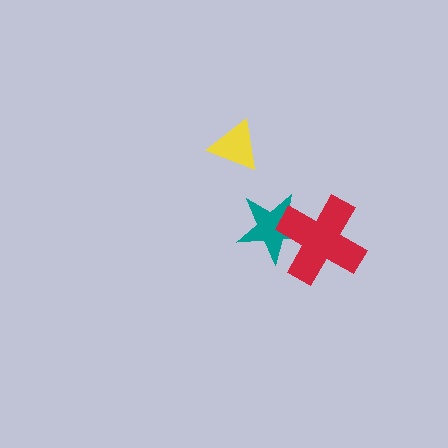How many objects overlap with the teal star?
1 object overlaps with the teal star.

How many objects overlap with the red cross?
1 object overlaps with the red cross.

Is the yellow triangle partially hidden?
No, no other shape covers it.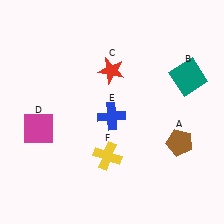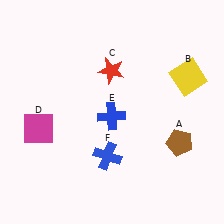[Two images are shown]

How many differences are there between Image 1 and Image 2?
There are 2 differences between the two images.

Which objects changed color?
B changed from teal to yellow. F changed from yellow to blue.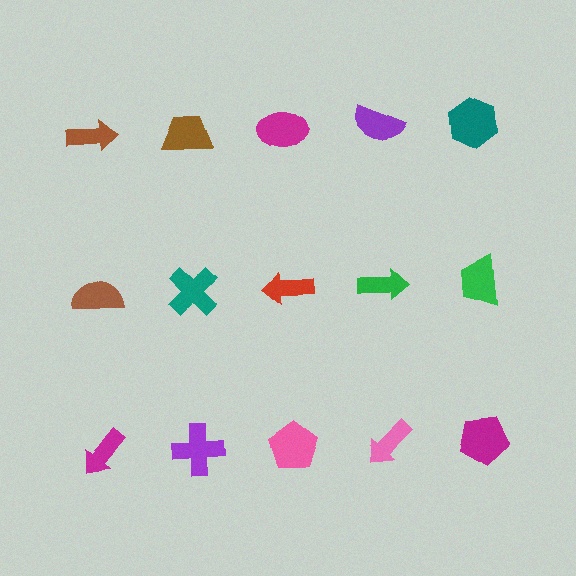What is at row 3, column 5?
A magenta pentagon.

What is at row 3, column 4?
A pink arrow.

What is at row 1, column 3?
A magenta ellipse.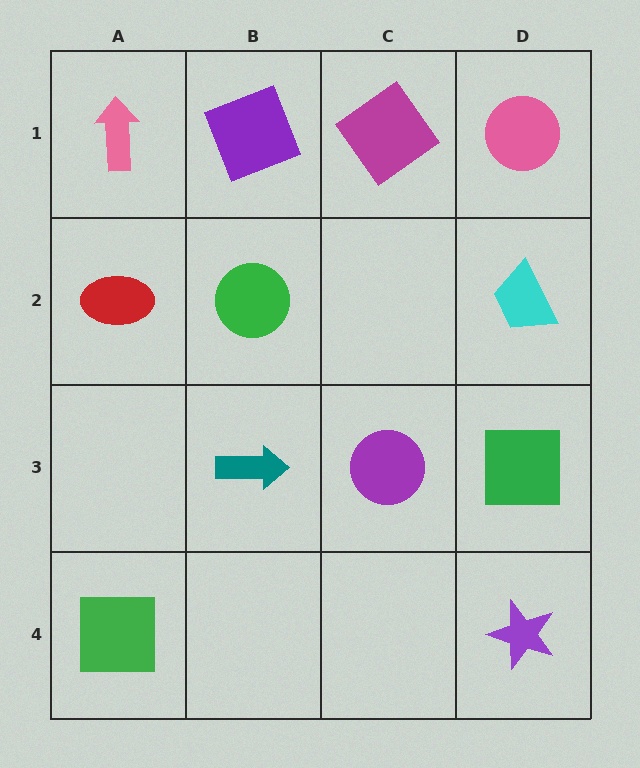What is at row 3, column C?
A purple circle.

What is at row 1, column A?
A pink arrow.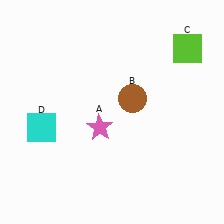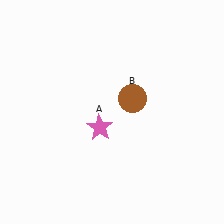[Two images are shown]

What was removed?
The lime square (C), the cyan square (D) were removed in Image 2.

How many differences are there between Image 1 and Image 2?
There are 2 differences between the two images.